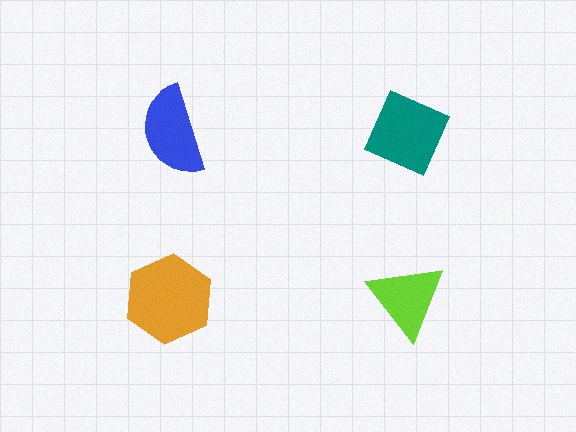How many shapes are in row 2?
2 shapes.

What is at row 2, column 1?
An orange hexagon.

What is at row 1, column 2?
A teal diamond.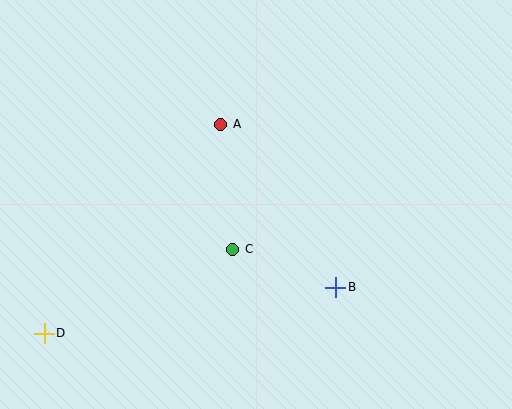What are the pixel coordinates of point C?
Point C is at (233, 249).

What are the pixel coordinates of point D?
Point D is at (44, 333).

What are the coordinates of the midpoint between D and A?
The midpoint between D and A is at (132, 229).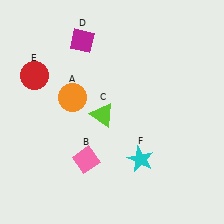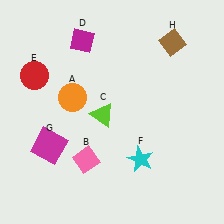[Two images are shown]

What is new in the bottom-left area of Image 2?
A magenta square (G) was added in the bottom-left area of Image 2.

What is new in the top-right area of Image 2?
A brown diamond (H) was added in the top-right area of Image 2.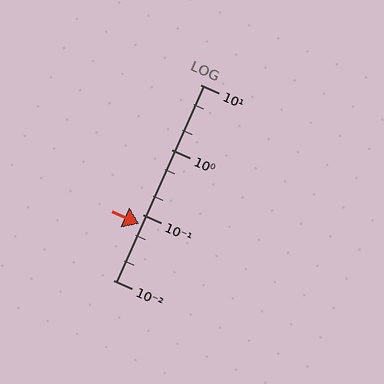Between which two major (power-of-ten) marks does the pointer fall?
The pointer is between 0.01 and 0.1.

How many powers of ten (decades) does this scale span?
The scale spans 3 decades, from 0.01 to 10.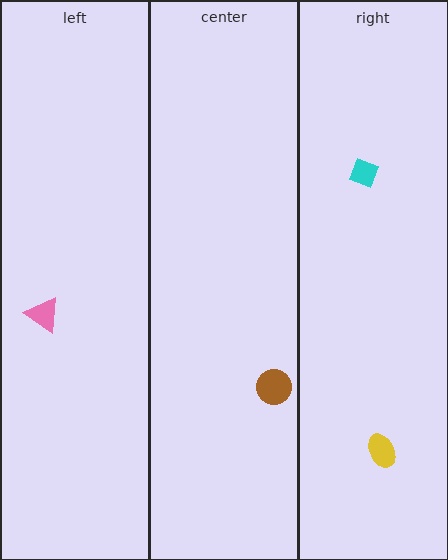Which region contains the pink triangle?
The left region.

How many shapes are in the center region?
1.